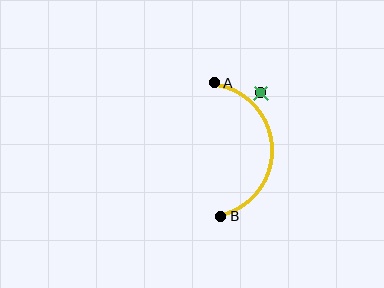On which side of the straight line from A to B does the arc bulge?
The arc bulges to the right of the straight line connecting A and B.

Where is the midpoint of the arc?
The arc midpoint is the point on the curve farthest from the straight line joining A and B. It sits to the right of that line.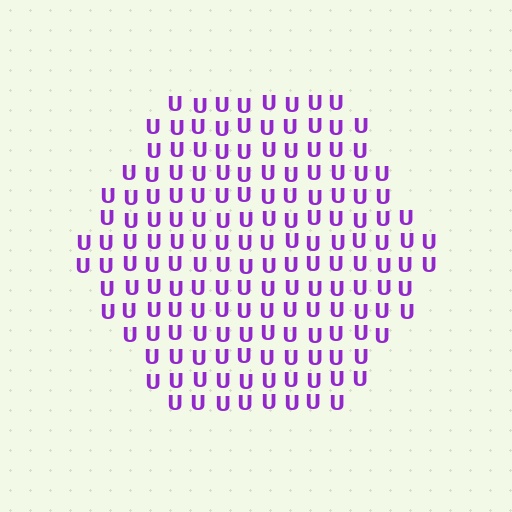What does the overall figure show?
The overall figure shows a hexagon.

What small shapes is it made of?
It is made of small letter U's.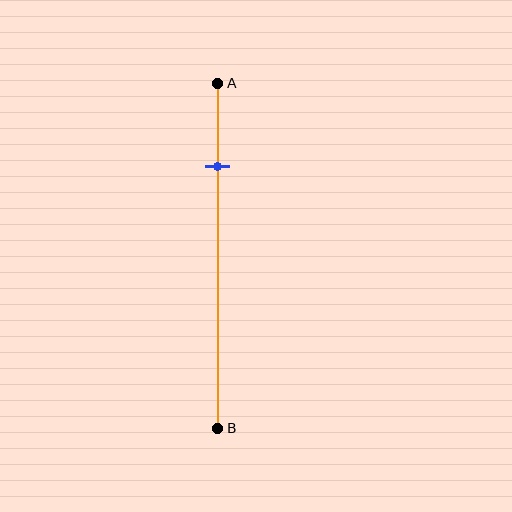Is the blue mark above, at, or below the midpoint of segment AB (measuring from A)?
The blue mark is above the midpoint of segment AB.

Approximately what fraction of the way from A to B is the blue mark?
The blue mark is approximately 25% of the way from A to B.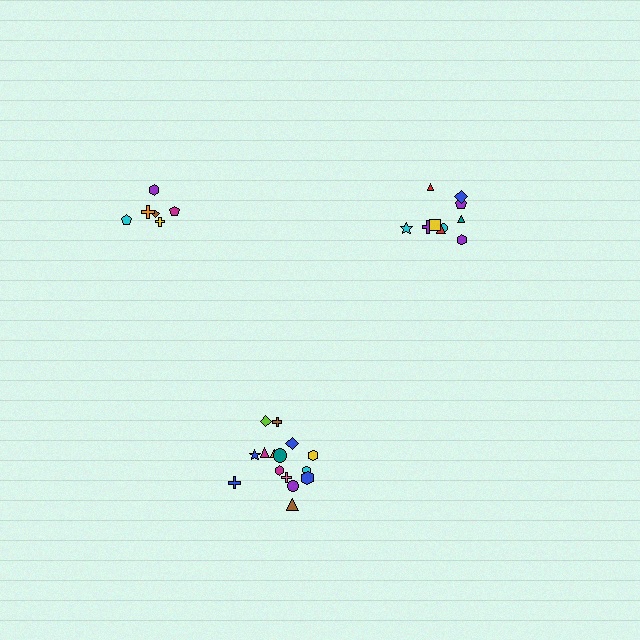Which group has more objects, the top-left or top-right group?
The top-right group.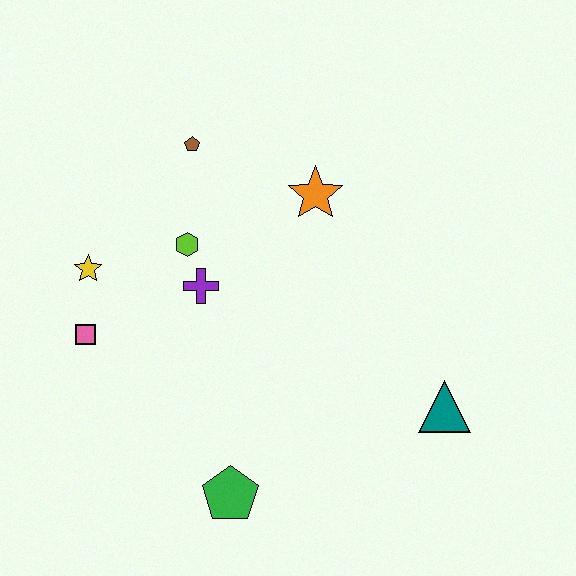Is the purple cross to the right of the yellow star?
Yes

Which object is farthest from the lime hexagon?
The teal triangle is farthest from the lime hexagon.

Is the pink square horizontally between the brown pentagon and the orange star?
No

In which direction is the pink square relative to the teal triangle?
The pink square is to the left of the teal triangle.